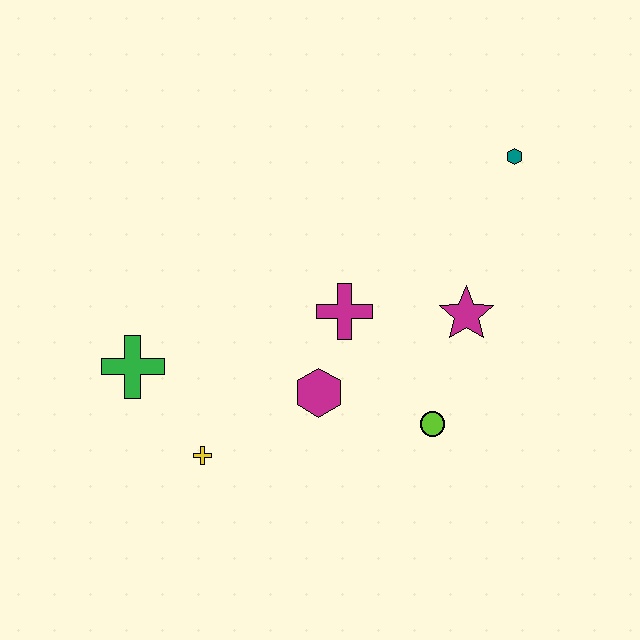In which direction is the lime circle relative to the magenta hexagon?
The lime circle is to the right of the magenta hexagon.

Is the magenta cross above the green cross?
Yes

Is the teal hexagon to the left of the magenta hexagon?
No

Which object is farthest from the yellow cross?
The teal hexagon is farthest from the yellow cross.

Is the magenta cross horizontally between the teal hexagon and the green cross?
Yes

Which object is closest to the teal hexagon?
The magenta star is closest to the teal hexagon.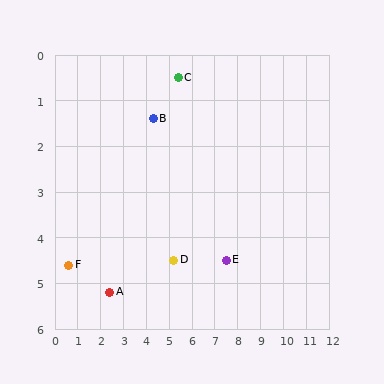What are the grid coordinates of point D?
Point D is at approximately (5.2, 4.5).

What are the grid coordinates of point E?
Point E is at approximately (7.5, 4.5).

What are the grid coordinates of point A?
Point A is at approximately (2.4, 5.2).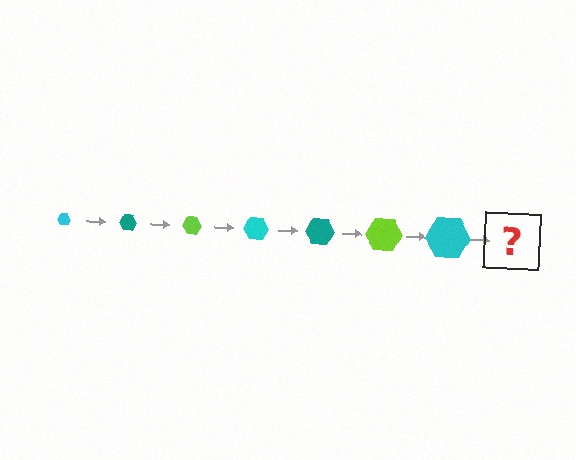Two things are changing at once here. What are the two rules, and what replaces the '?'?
The two rules are that the hexagon grows larger each step and the color cycles through cyan, teal, and lime. The '?' should be a teal hexagon, larger than the previous one.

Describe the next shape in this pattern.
It should be a teal hexagon, larger than the previous one.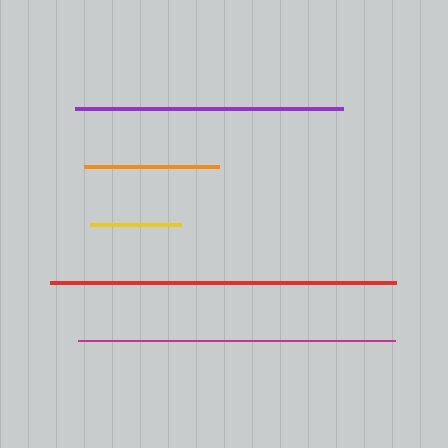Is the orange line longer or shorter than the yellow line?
The orange line is longer than the yellow line.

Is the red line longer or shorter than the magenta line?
The red line is longer than the magenta line.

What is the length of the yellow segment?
The yellow segment is approximately 92 pixels long.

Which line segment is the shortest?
The yellow line is the shortest at approximately 92 pixels.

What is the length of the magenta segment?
The magenta segment is approximately 318 pixels long.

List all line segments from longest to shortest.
From longest to shortest: red, magenta, purple, orange, yellow.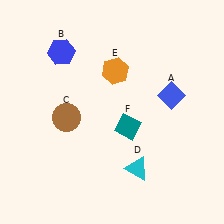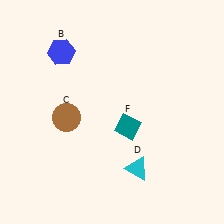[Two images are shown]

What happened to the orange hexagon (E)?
The orange hexagon (E) was removed in Image 2. It was in the top-right area of Image 1.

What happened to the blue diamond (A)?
The blue diamond (A) was removed in Image 2. It was in the top-right area of Image 1.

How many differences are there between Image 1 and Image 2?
There are 2 differences between the two images.